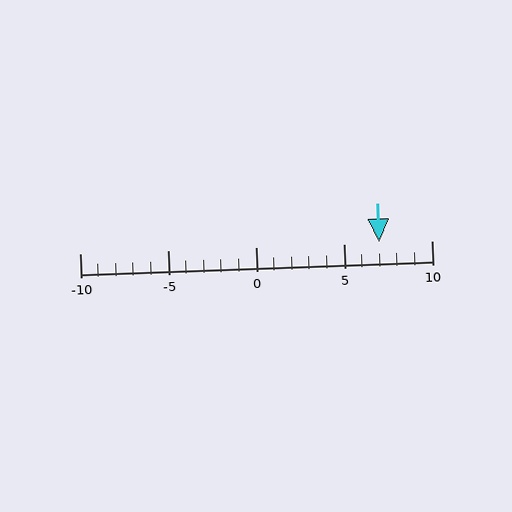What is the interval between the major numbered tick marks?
The major tick marks are spaced 5 units apart.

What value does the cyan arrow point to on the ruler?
The cyan arrow points to approximately 7.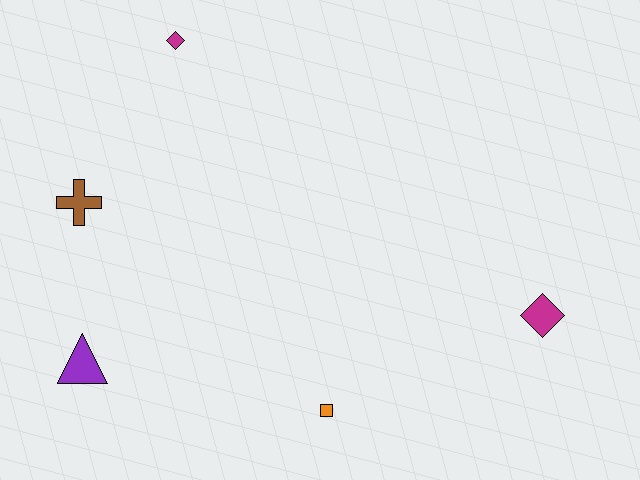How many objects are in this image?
There are 5 objects.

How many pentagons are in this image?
There are no pentagons.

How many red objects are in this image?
There are no red objects.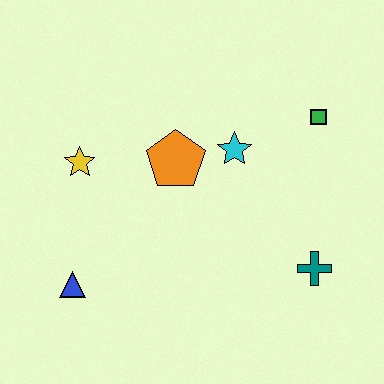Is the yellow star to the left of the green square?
Yes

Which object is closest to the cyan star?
The orange pentagon is closest to the cyan star.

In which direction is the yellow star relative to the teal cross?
The yellow star is to the left of the teal cross.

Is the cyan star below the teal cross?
No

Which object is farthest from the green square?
The blue triangle is farthest from the green square.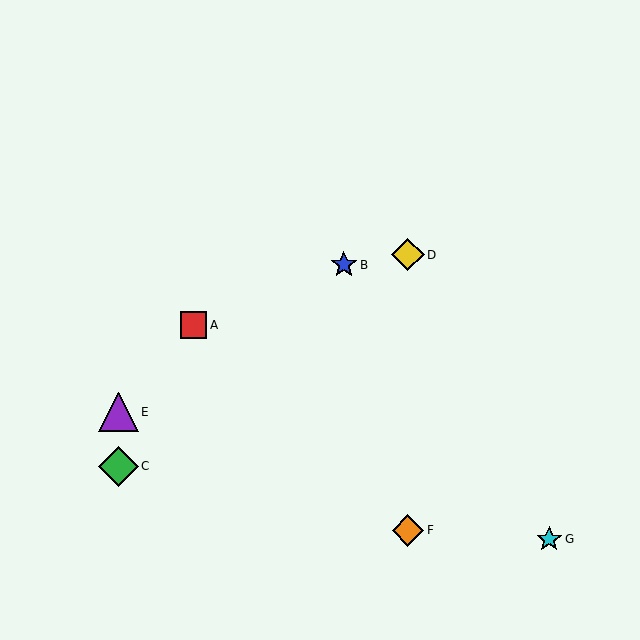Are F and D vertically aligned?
Yes, both are at x≈408.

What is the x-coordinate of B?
Object B is at x≈344.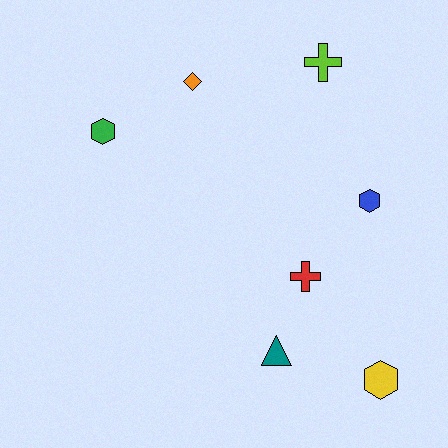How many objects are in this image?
There are 7 objects.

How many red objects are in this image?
There is 1 red object.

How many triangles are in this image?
There is 1 triangle.